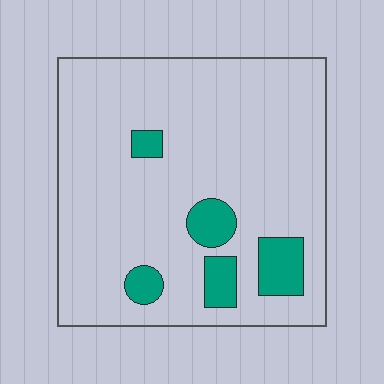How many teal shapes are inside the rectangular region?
5.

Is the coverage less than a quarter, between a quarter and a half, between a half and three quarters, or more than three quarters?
Less than a quarter.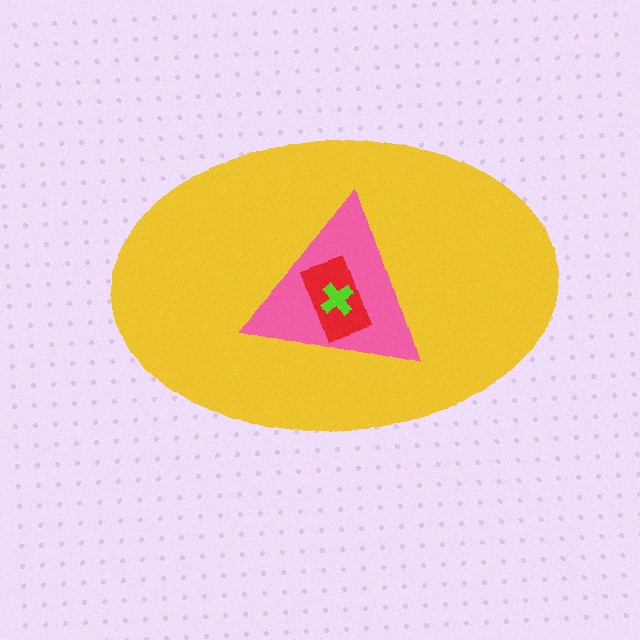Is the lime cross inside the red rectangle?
Yes.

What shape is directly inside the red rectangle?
The lime cross.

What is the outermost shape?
The yellow ellipse.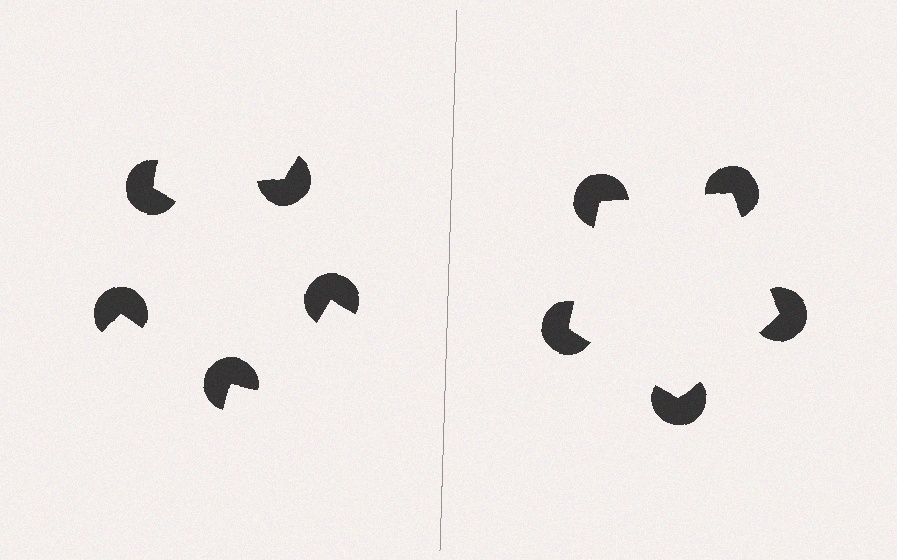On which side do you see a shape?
An illusory pentagon appears on the right side. On the left side the wedge cuts are rotated, so no coherent shape forms.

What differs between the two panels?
The pac-man discs are positioned identically on both sides; only the wedge orientations differ. On the right they align to a pentagon; on the left they are misaligned.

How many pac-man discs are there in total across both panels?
10 — 5 on each side.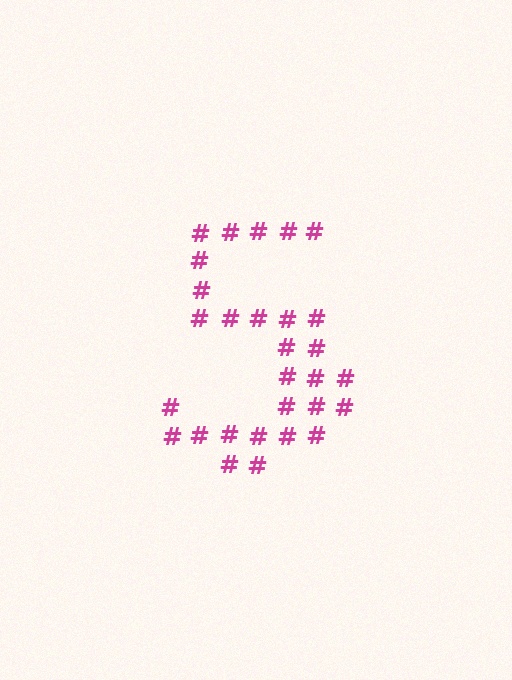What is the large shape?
The large shape is the digit 5.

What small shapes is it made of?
It is made of small hash symbols.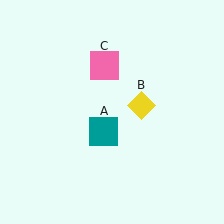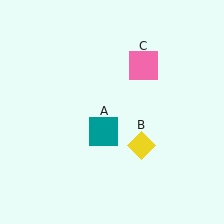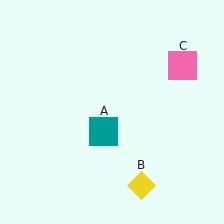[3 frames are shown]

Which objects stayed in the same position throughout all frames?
Teal square (object A) remained stationary.